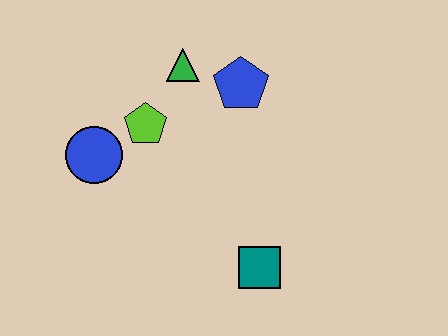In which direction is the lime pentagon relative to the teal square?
The lime pentagon is above the teal square.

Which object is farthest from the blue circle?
The teal square is farthest from the blue circle.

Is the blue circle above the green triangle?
No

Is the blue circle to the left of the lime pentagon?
Yes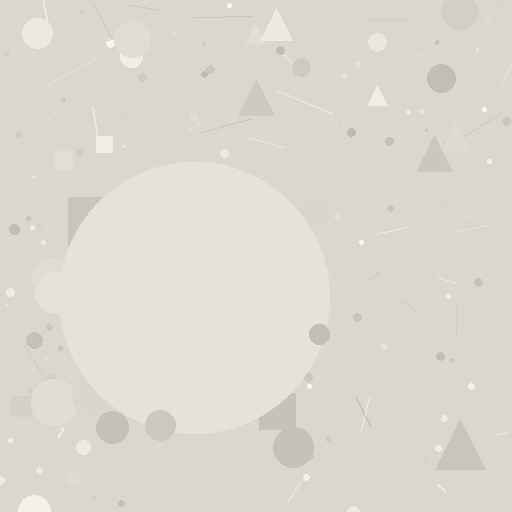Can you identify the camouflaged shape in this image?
The camouflaged shape is a circle.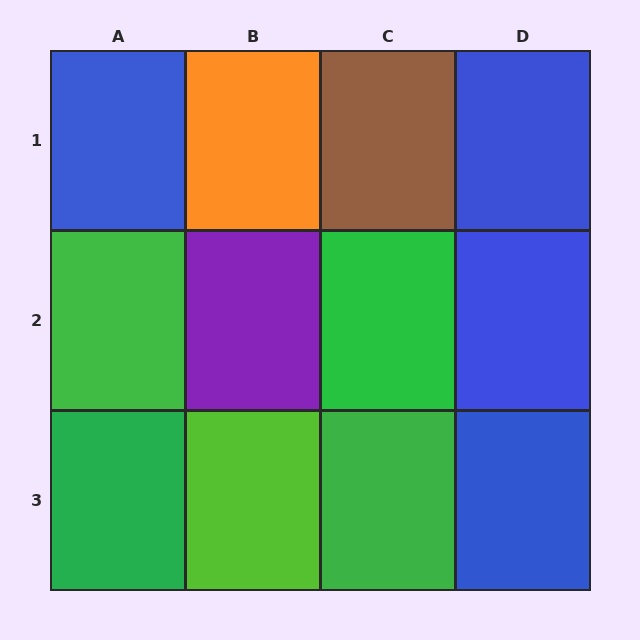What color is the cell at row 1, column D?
Blue.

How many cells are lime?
1 cell is lime.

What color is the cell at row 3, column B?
Lime.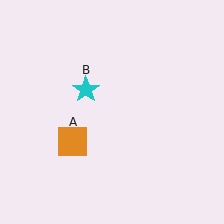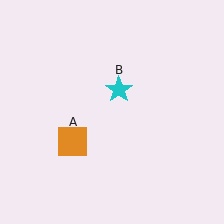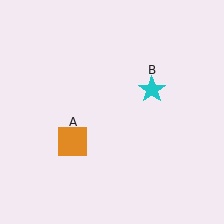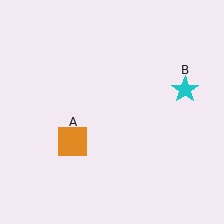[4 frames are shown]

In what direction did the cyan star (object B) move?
The cyan star (object B) moved right.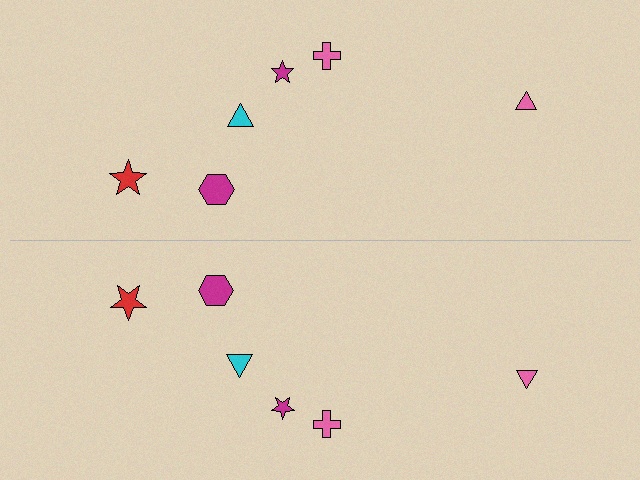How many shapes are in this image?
There are 12 shapes in this image.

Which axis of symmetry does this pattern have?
The pattern has a horizontal axis of symmetry running through the center of the image.